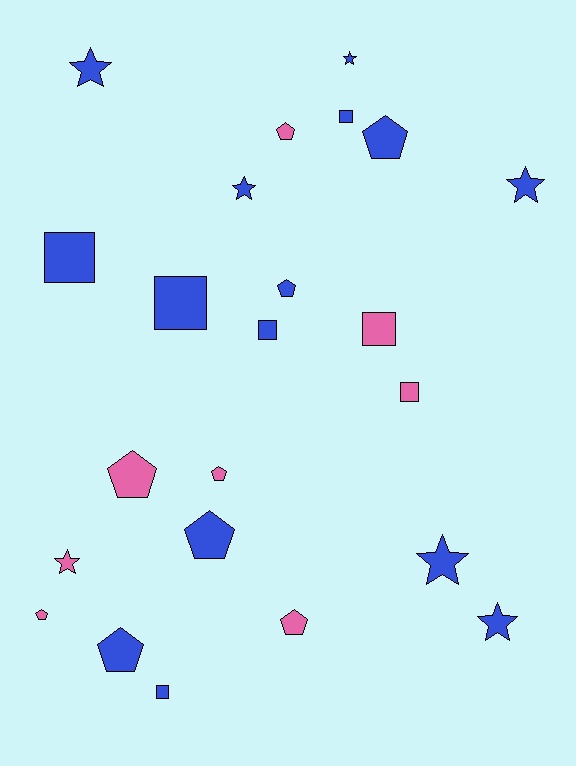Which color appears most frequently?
Blue, with 15 objects.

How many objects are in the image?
There are 23 objects.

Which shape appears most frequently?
Pentagon, with 9 objects.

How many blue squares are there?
There are 5 blue squares.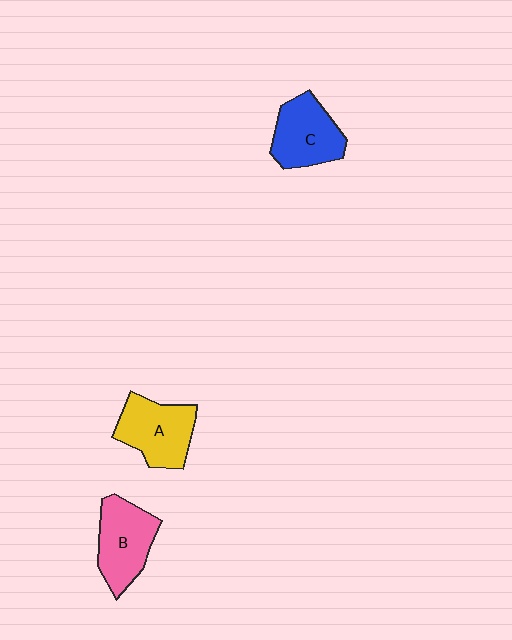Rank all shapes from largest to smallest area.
From largest to smallest: A (yellow), B (pink), C (blue).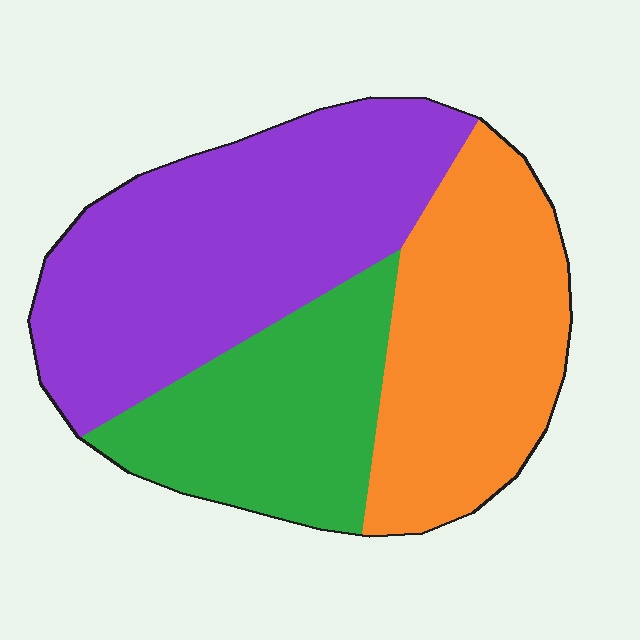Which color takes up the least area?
Green, at roughly 25%.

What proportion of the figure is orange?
Orange covers 32% of the figure.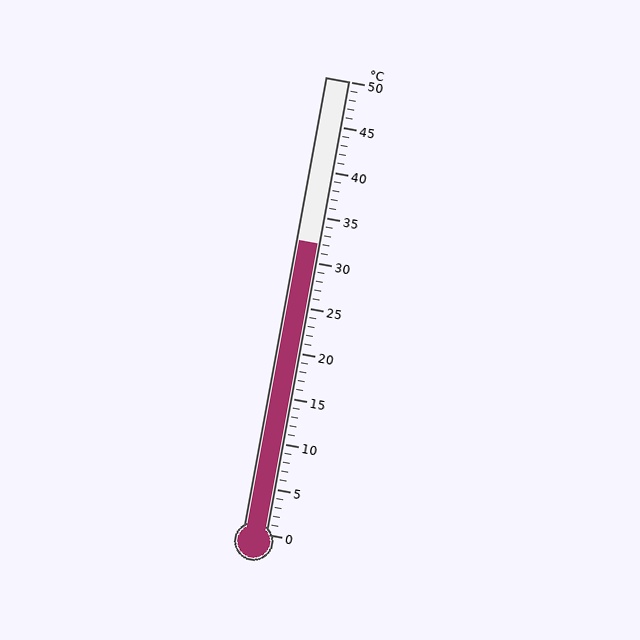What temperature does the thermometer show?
The thermometer shows approximately 32°C.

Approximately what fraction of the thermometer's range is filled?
The thermometer is filled to approximately 65% of its range.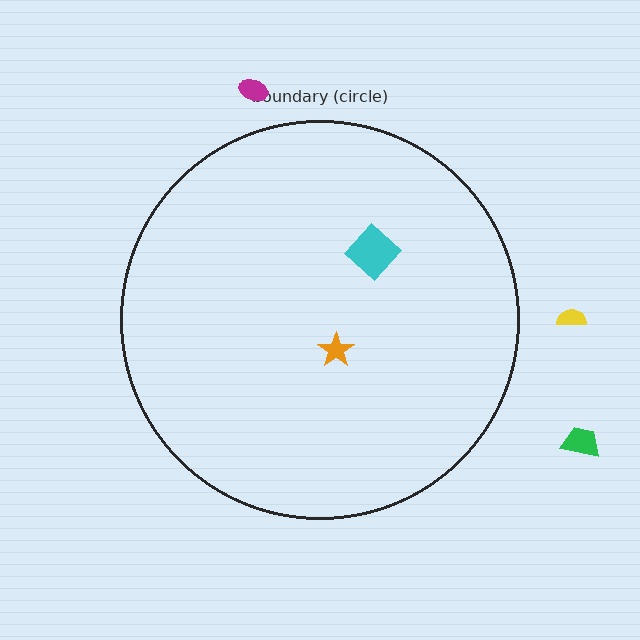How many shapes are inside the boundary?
2 inside, 3 outside.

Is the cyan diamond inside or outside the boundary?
Inside.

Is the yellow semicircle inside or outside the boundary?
Outside.